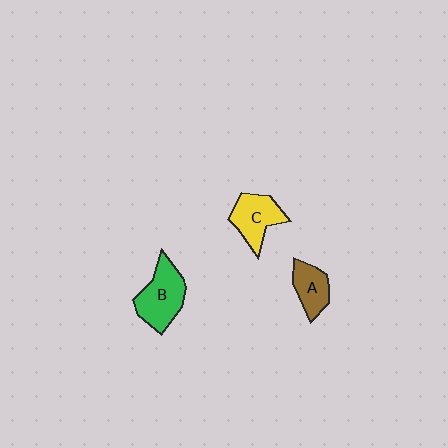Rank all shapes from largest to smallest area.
From largest to smallest: B (green), C (yellow), A (brown).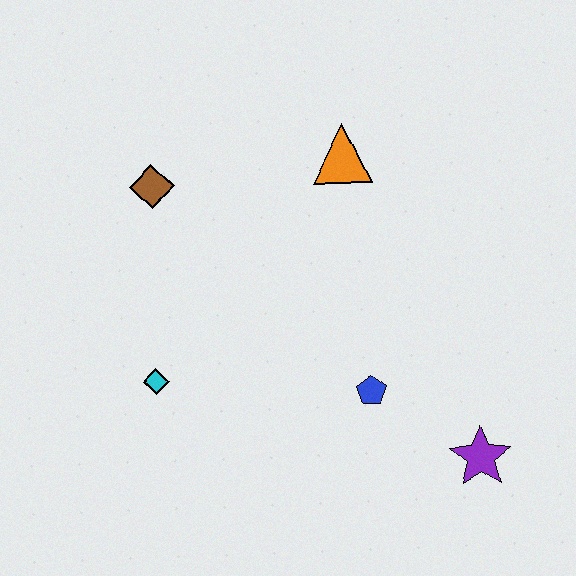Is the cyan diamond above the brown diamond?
No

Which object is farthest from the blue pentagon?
The brown diamond is farthest from the blue pentagon.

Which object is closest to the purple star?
The blue pentagon is closest to the purple star.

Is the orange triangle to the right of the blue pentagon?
No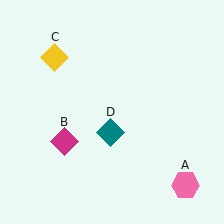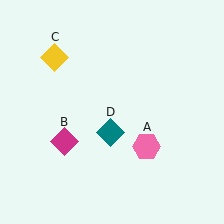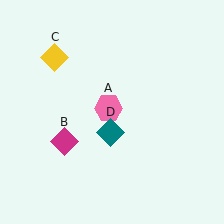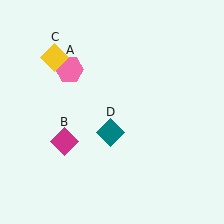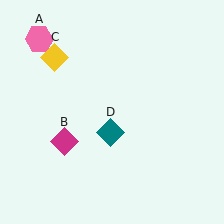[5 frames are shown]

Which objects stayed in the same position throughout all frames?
Magenta diamond (object B) and yellow diamond (object C) and teal diamond (object D) remained stationary.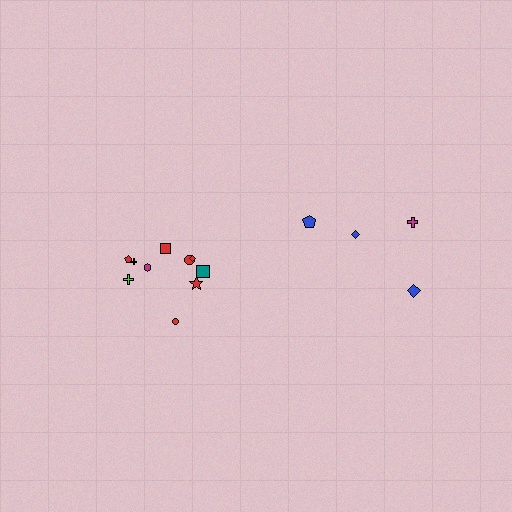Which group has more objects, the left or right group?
The left group.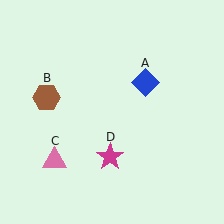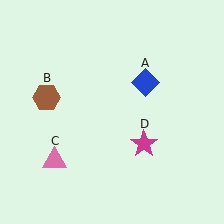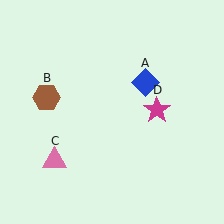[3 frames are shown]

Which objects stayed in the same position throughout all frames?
Blue diamond (object A) and brown hexagon (object B) and pink triangle (object C) remained stationary.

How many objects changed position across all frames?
1 object changed position: magenta star (object D).